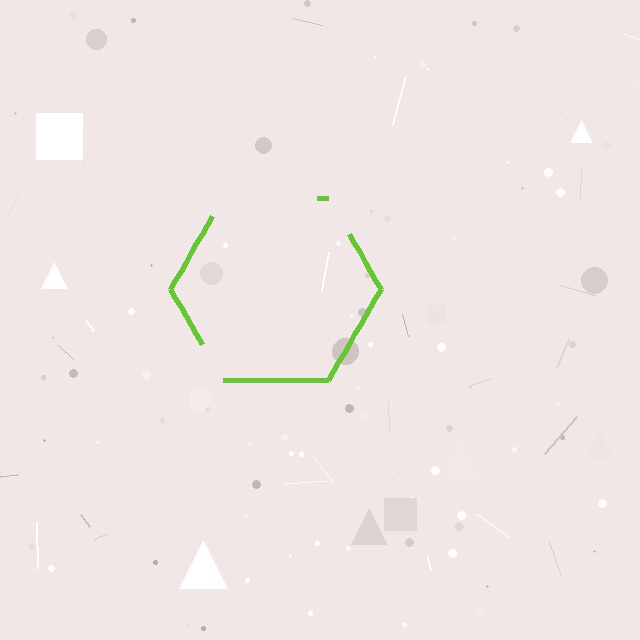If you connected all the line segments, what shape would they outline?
They would outline a hexagon.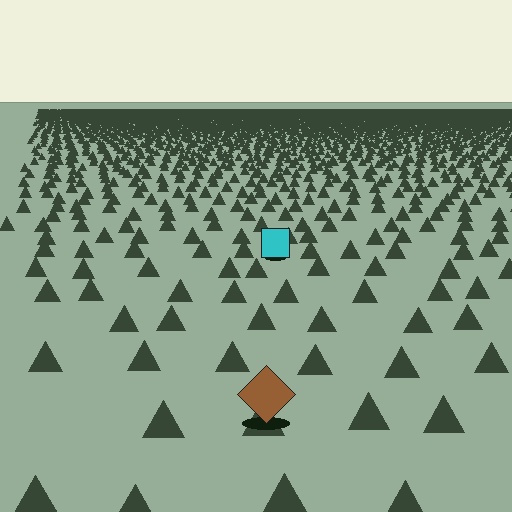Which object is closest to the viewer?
The brown diamond is closest. The texture marks near it are larger and more spread out.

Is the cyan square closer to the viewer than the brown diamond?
No. The brown diamond is closer — you can tell from the texture gradient: the ground texture is coarser near it.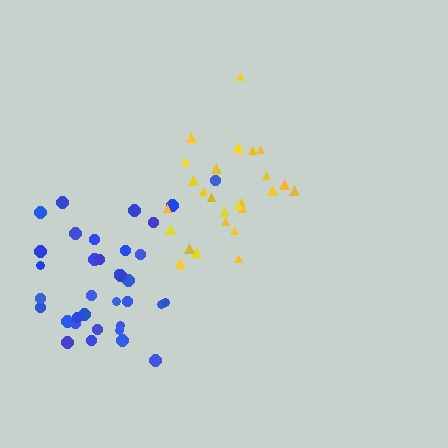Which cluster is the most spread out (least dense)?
Yellow.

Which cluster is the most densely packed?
Blue.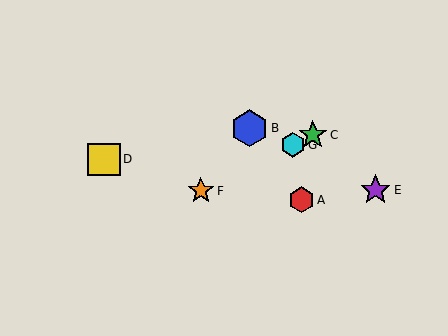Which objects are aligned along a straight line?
Objects C, F, G are aligned along a straight line.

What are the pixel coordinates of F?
Object F is at (201, 191).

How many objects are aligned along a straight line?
3 objects (C, F, G) are aligned along a straight line.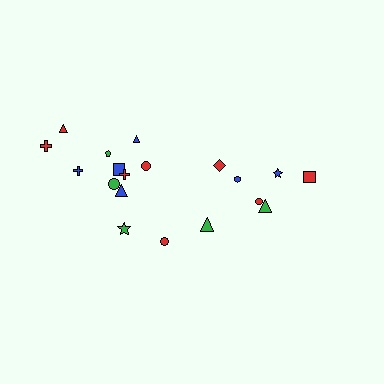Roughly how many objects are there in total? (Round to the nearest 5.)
Roughly 20 objects in total.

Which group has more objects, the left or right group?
The left group.